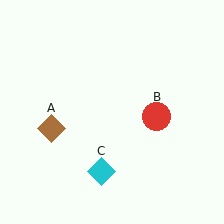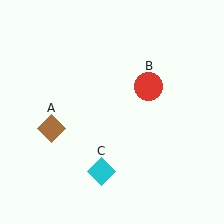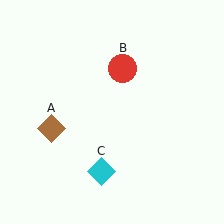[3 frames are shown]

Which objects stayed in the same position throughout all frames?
Brown diamond (object A) and cyan diamond (object C) remained stationary.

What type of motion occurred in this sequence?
The red circle (object B) rotated counterclockwise around the center of the scene.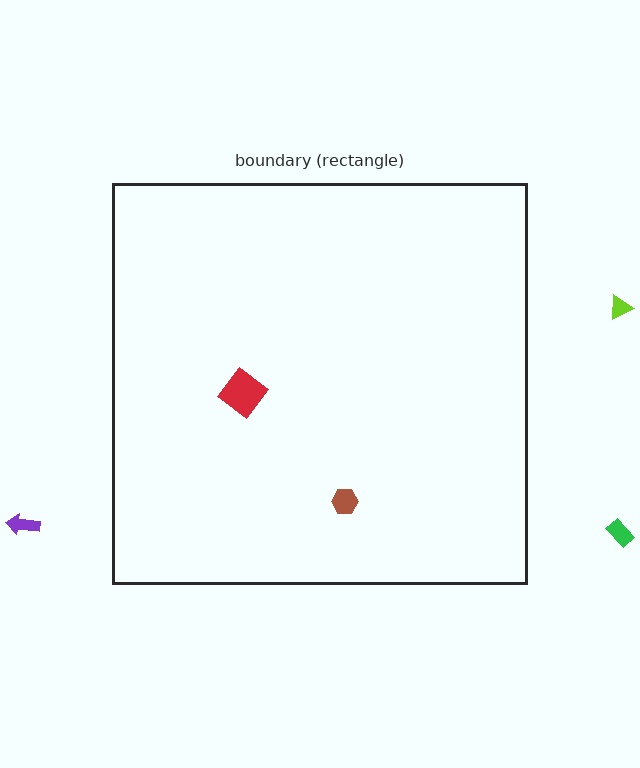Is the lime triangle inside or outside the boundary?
Outside.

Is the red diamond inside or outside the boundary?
Inside.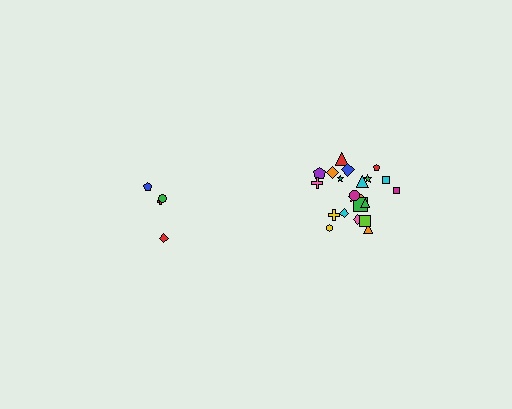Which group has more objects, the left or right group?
The right group.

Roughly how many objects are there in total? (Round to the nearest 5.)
Roughly 25 objects in total.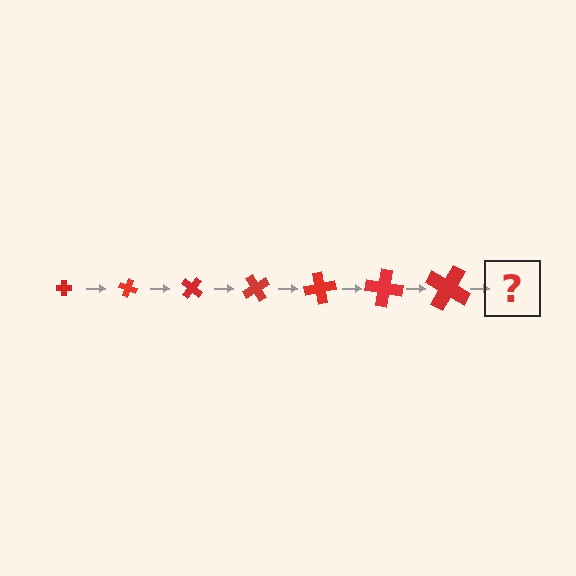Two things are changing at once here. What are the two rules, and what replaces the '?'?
The two rules are that the cross grows larger each step and it rotates 20 degrees each step. The '?' should be a cross, larger than the previous one and rotated 140 degrees from the start.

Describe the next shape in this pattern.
It should be a cross, larger than the previous one and rotated 140 degrees from the start.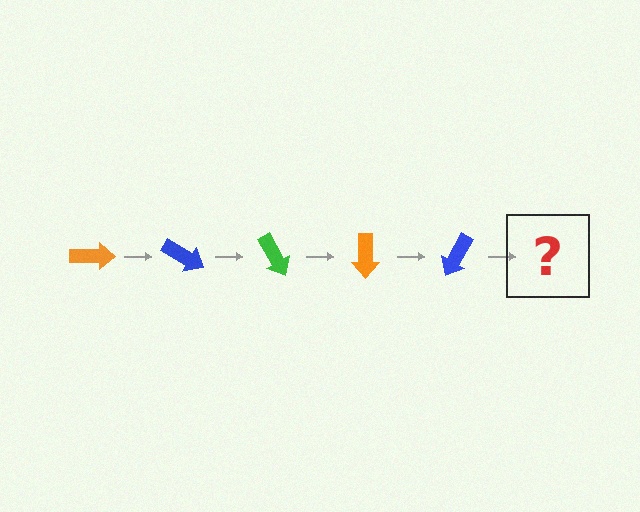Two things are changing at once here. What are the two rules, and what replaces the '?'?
The two rules are that it rotates 30 degrees each step and the color cycles through orange, blue, and green. The '?' should be a green arrow, rotated 150 degrees from the start.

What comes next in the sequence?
The next element should be a green arrow, rotated 150 degrees from the start.